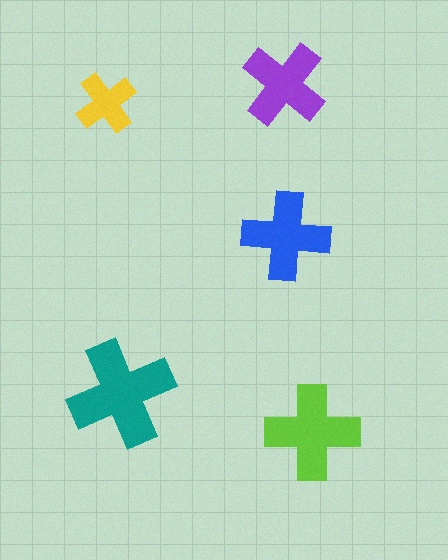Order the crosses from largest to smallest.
the teal one, the lime one, the blue one, the purple one, the yellow one.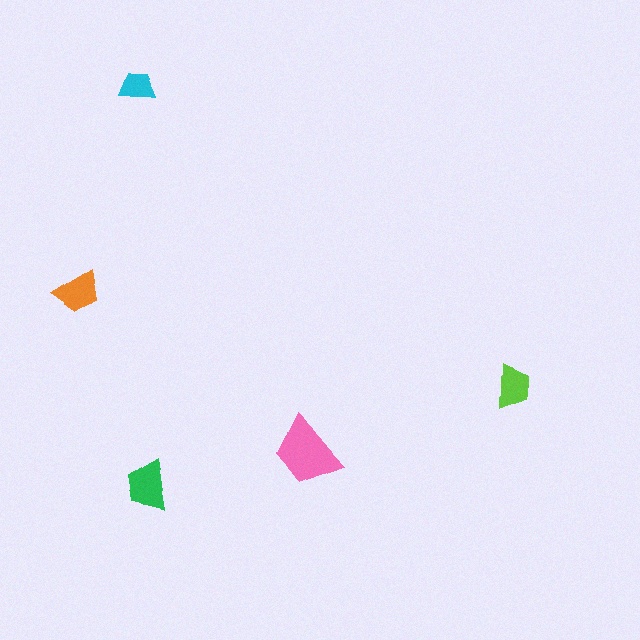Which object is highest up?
The cyan trapezoid is topmost.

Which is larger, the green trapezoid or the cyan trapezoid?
The green one.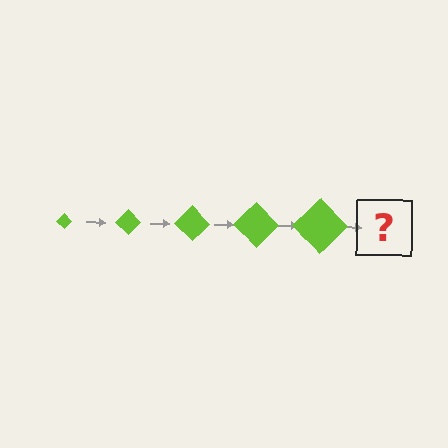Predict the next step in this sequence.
The next step is a lime diamond, larger than the previous one.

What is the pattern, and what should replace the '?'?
The pattern is that the diamond gets progressively larger each step. The '?' should be a lime diamond, larger than the previous one.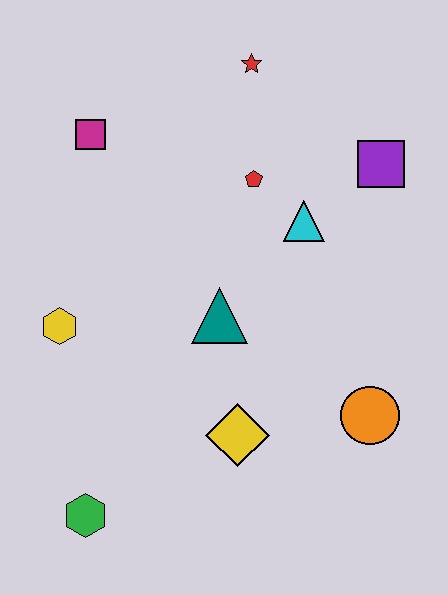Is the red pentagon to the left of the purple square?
Yes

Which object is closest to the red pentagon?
The cyan triangle is closest to the red pentagon.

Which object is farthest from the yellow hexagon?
The purple square is farthest from the yellow hexagon.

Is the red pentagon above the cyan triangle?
Yes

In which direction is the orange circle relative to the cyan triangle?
The orange circle is below the cyan triangle.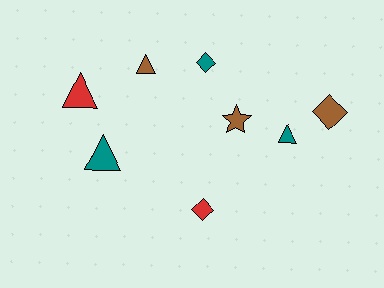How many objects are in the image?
There are 8 objects.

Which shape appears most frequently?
Triangle, with 4 objects.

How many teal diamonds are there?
There is 1 teal diamond.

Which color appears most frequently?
Brown, with 3 objects.